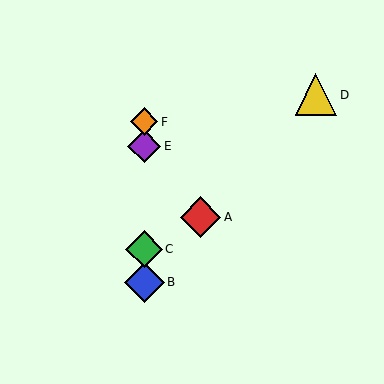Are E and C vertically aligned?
Yes, both are at x≈144.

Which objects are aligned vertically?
Objects B, C, E, F are aligned vertically.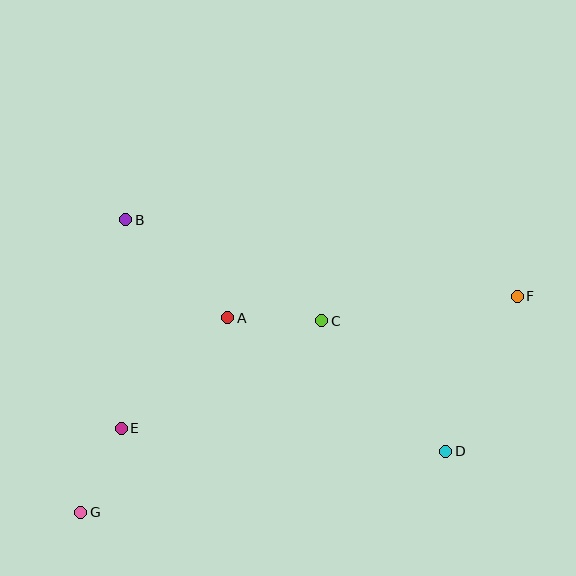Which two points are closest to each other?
Points E and G are closest to each other.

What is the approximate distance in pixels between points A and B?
The distance between A and B is approximately 142 pixels.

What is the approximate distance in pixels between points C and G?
The distance between C and G is approximately 307 pixels.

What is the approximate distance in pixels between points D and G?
The distance between D and G is approximately 370 pixels.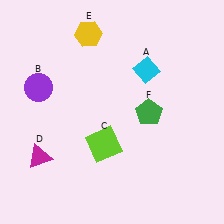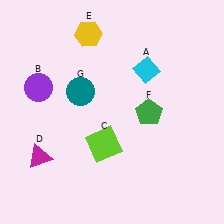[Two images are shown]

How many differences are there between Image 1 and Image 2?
There is 1 difference between the two images.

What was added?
A teal circle (G) was added in Image 2.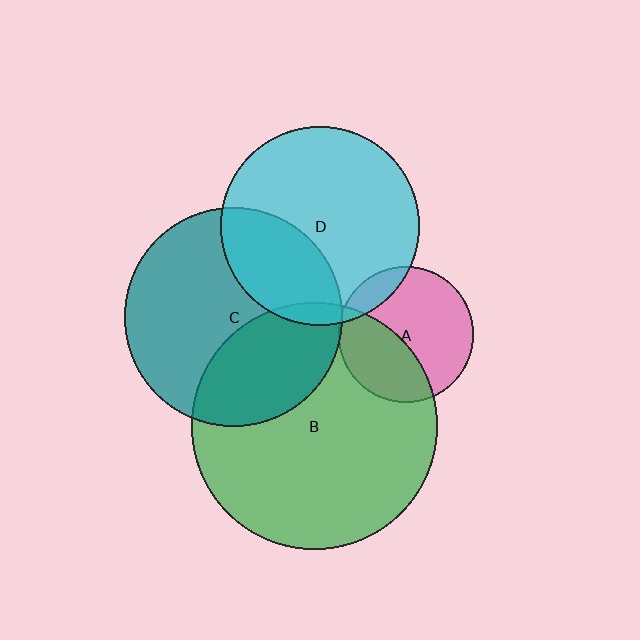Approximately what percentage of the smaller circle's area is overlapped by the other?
Approximately 30%.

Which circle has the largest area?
Circle B (green).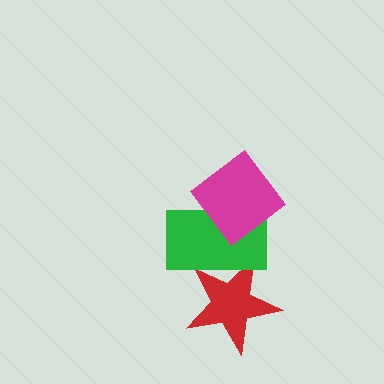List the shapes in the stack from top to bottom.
From top to bottom: the magenta diamond, the green rectangle, the red star.